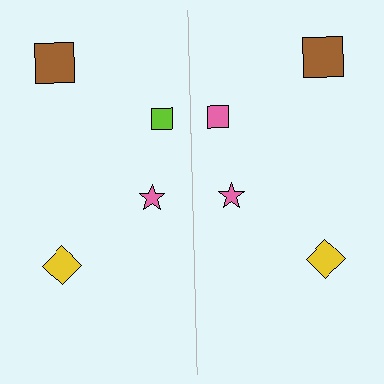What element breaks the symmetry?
The pink square on the right side breaks the symmetry — its mirror counterpart is lime.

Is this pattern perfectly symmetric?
No, the pattern is not perfectly symmetric. The pink square on the right side breaks the symmetry — its mirror counterpart is lime.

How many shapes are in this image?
There are 8 shapes in this image.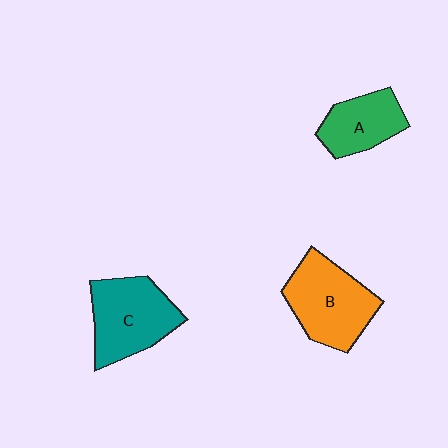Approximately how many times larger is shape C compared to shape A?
Approximately 1.4 times.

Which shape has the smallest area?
Shape A (green).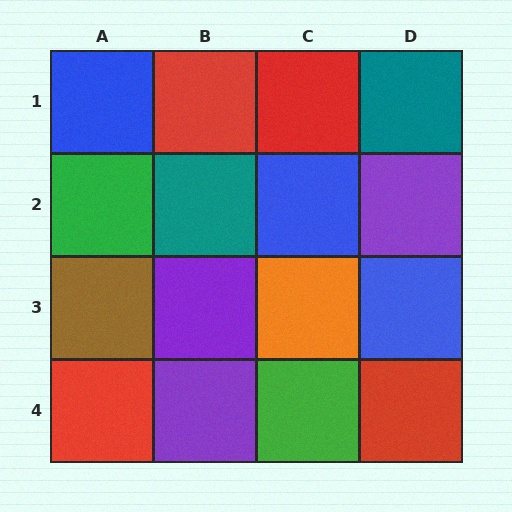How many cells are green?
2 cells are green.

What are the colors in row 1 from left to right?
Blue, red, red, teal.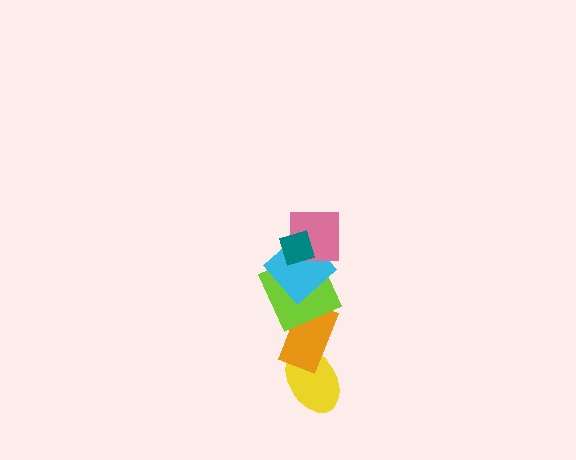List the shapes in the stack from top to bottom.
From top to bottom: the teal diamond, the pink square, the cyan diamond, the lime square, the orange rectangle, the yellow ellipse.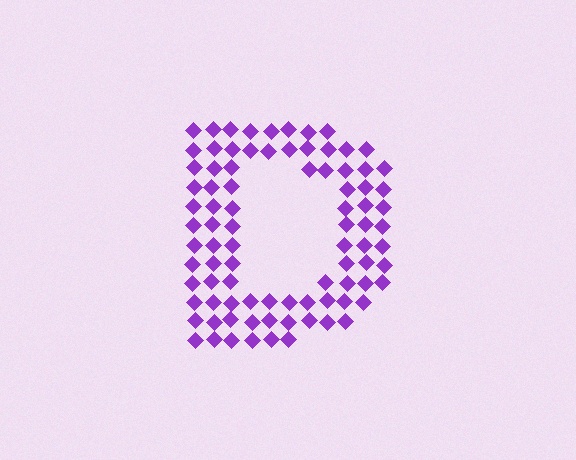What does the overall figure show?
The overall figure shows the letter D.